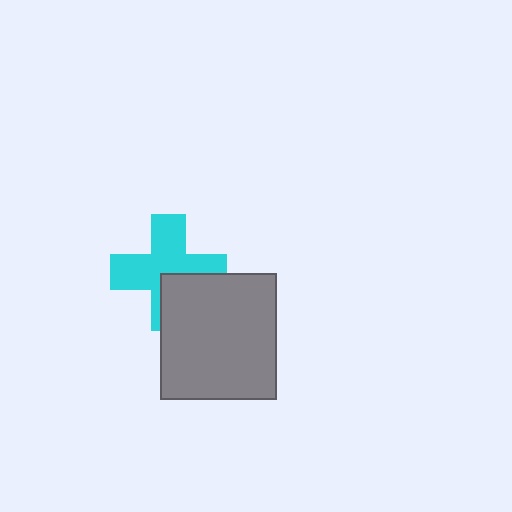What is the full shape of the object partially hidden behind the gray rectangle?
The partially hidden object is a cyan cross.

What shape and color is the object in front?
The object in front is a gray rectangle.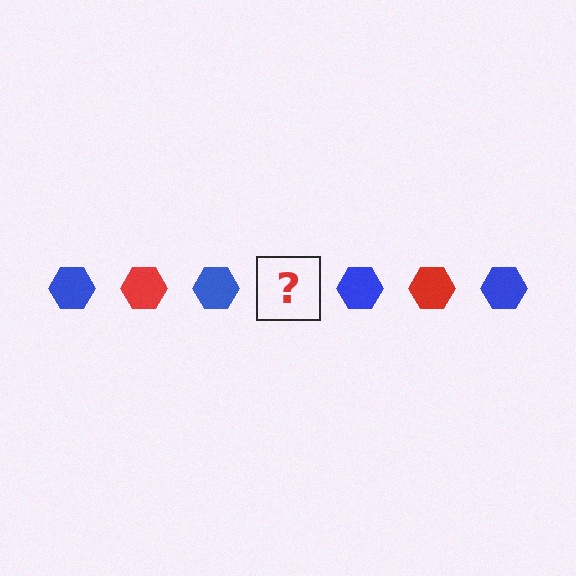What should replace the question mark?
The question mark should be replaced with a red hexagon.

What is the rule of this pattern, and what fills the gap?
The rule is that the pattern cycles through blue, red hexagons. The gap should be filled with a red hexagon.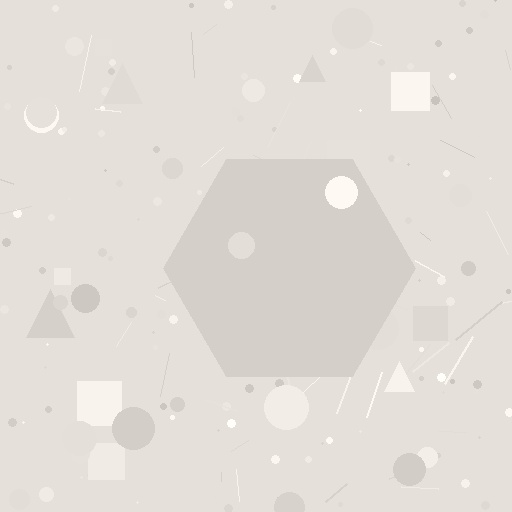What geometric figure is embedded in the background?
A hexagon is embedded in the background.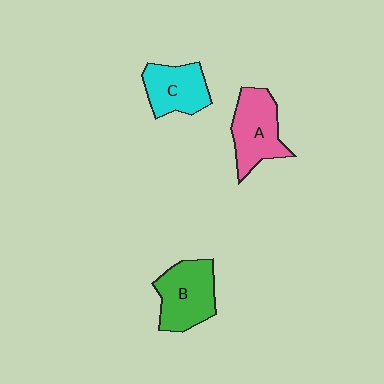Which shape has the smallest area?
Shape C (cyan).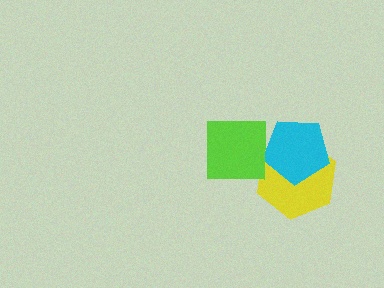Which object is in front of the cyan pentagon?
The lime square is in front of the cyan pentagon.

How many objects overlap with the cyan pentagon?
2 objects overlap with the cyan pentagon.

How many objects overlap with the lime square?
2 objects overlap with the lime square.